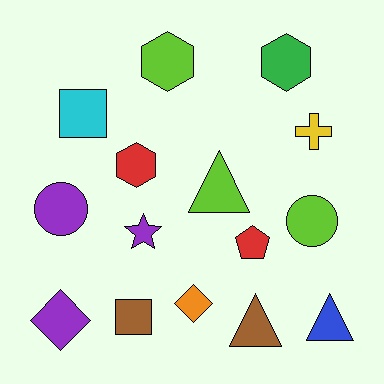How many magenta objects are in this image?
There are no magenta objects.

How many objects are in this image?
There are 15 objects.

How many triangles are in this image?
There are 3 triangles.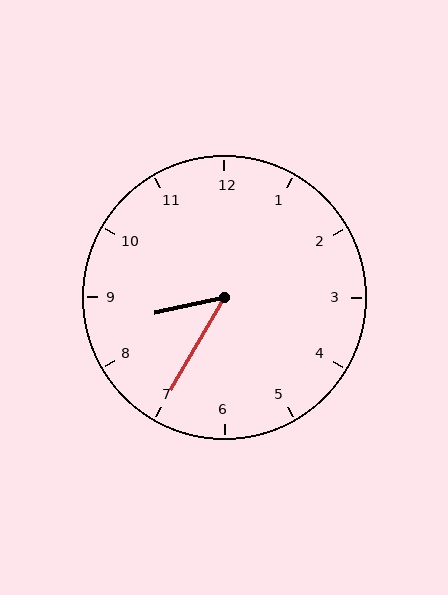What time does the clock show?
8:35.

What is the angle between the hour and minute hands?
Approximately 48 degrees.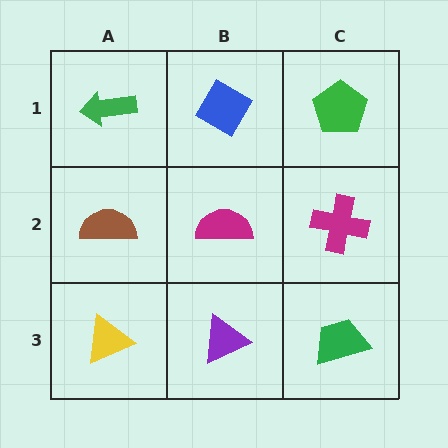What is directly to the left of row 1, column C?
A blue diamond.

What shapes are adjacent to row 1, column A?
A brown semicircle (row 2, column A), a blue diamond (row 1, column B).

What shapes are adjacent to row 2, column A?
A green arrow (row 1, column A), a yellow triangle (row 3, column A), a magenta semicircle (row 2, column B).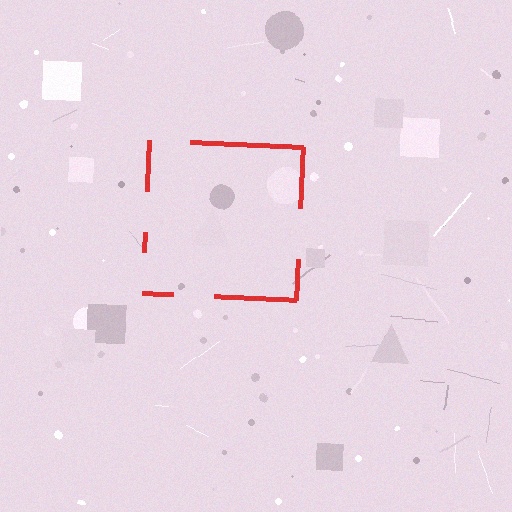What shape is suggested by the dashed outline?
The dashed outline suggests a square.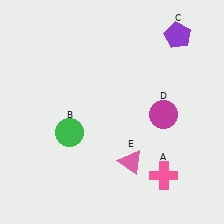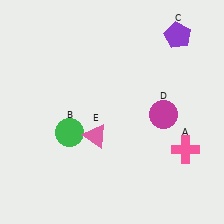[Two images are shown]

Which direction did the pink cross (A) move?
The pink cross (A) moved up.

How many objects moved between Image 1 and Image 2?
2 objects moved between the two images.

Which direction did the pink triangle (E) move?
The pink triangle (E) moved left.